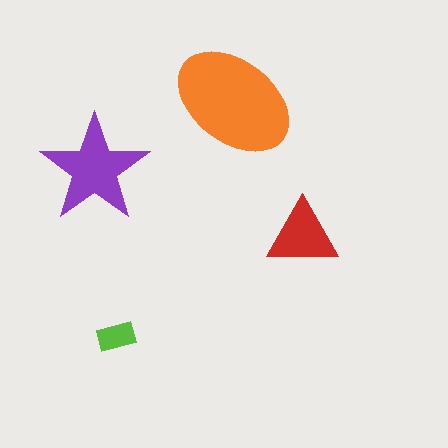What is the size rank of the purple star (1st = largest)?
2nd.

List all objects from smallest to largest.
The lime rectangle, the red triangle, the purple star, the orange ellipse.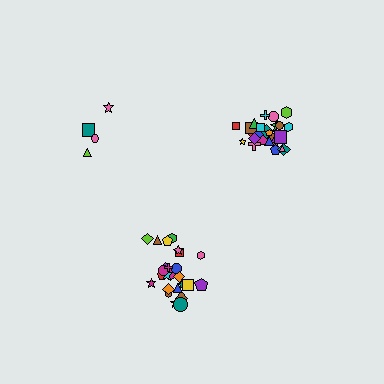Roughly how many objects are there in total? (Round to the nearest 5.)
Roughly 55 objects in total.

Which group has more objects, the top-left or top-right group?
The top-right group.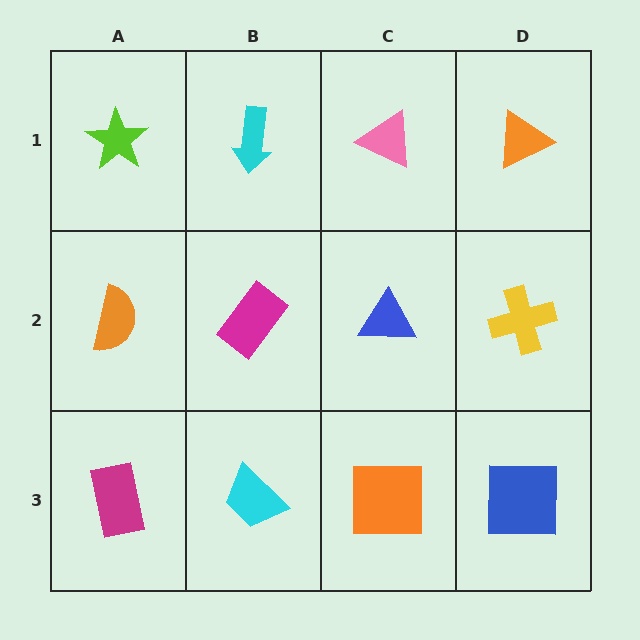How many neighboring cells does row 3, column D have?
2.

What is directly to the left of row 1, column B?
A lime star.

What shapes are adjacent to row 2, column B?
A cyan arrow (row 1, column B), a cyan trapezoid (row 3, column B), an orange semicircle (row 2, column A), a blue triangle (row 2, column C).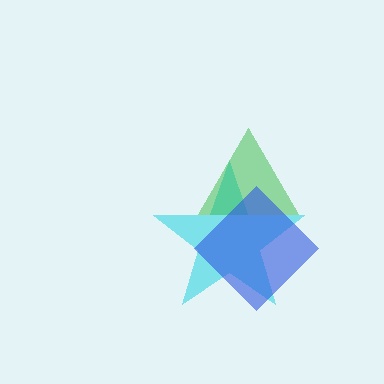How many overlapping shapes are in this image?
There are 3 overlapping shapes in the image.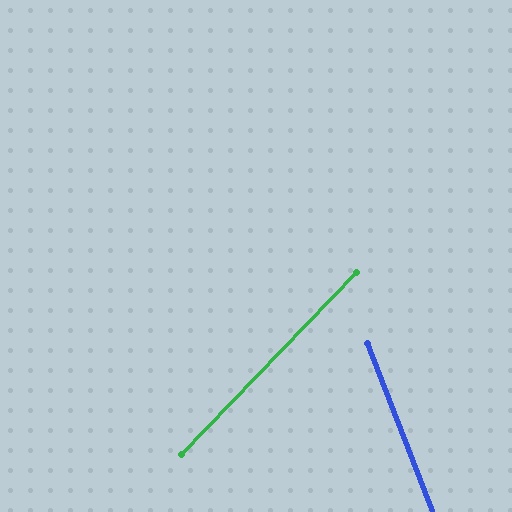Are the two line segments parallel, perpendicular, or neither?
Neither parallel nor perpendicular — they differ by about 65°.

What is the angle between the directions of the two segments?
Approximately 65 degrees.